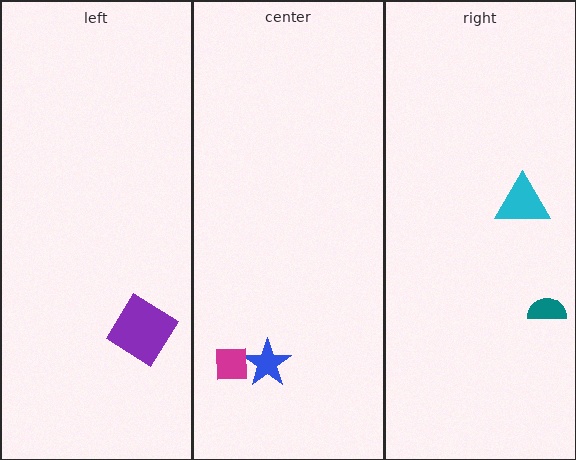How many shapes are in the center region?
2.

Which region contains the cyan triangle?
The right region.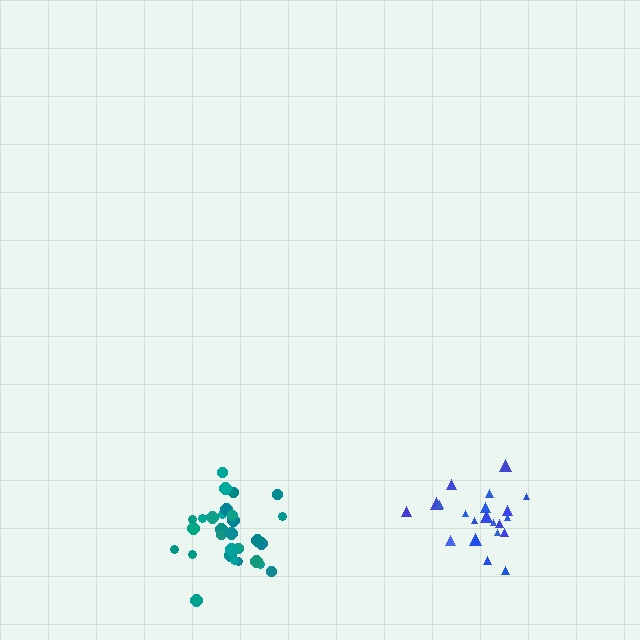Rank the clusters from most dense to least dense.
teal, blue.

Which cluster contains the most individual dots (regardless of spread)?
Teal (30).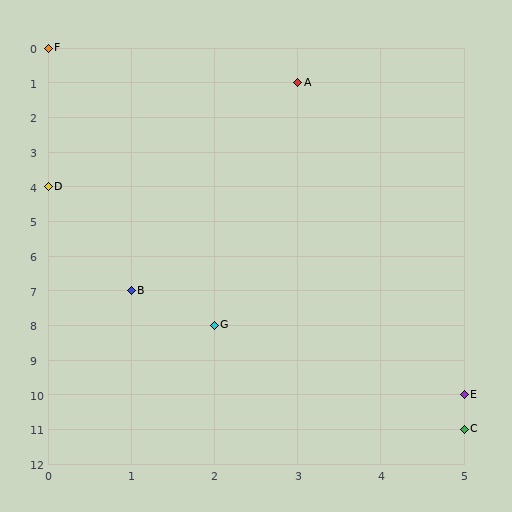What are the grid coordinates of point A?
Point A is at grid coordinates (3, 1).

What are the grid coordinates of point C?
Point C is at grid coordinates (5, 11).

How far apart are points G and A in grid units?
Points G and A are 1 column and 7 rows apart (about 7.1 grid units diagonally).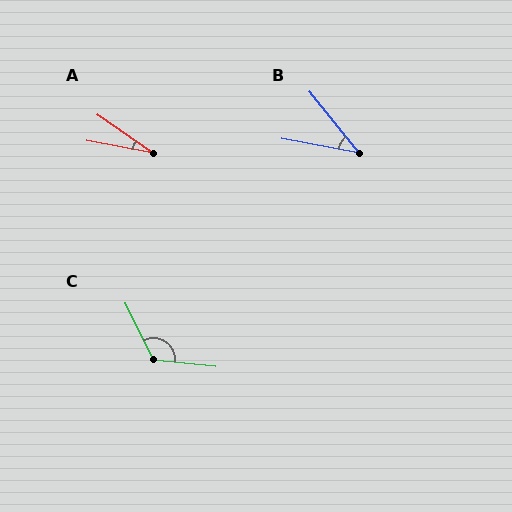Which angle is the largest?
C, at approximately 122 degrees.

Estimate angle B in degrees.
Approximately 40 degrees.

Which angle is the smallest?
A, at approximately 25 degrees.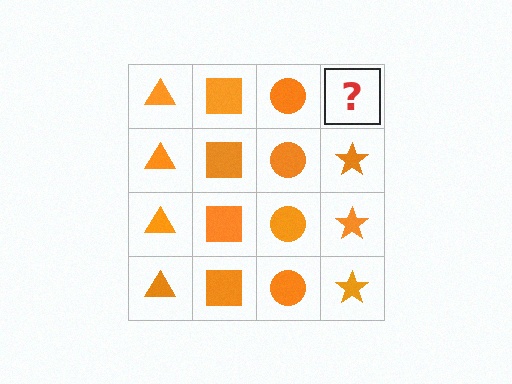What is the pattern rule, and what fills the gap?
The rule is that each column has a consistent shape. The gap should be filled with an orange star.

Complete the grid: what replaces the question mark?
The question mark should be replaced with an orange star.